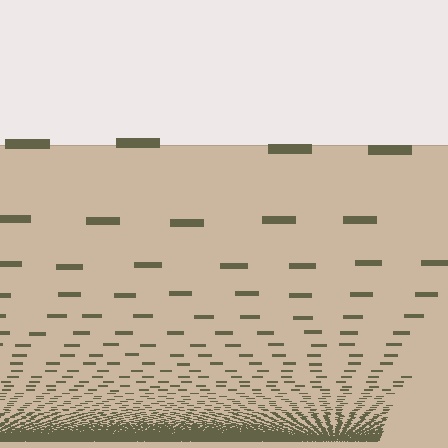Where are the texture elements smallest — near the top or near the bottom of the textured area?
Near the bottom.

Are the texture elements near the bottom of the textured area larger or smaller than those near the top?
Smaller. The gradient is inverted — elements near the bottom are smaller and denser.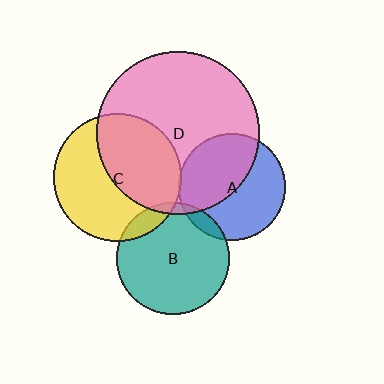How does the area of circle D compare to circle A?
Approximately 2.3 times.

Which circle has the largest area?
Circle D (pink).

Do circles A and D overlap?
Yes.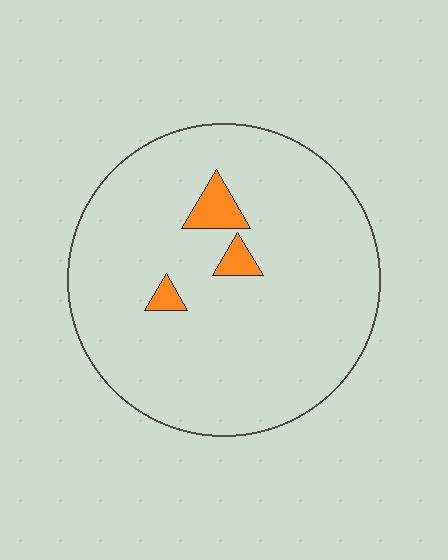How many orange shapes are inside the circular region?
3.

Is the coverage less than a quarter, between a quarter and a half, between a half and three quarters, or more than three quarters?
Less than a quarter.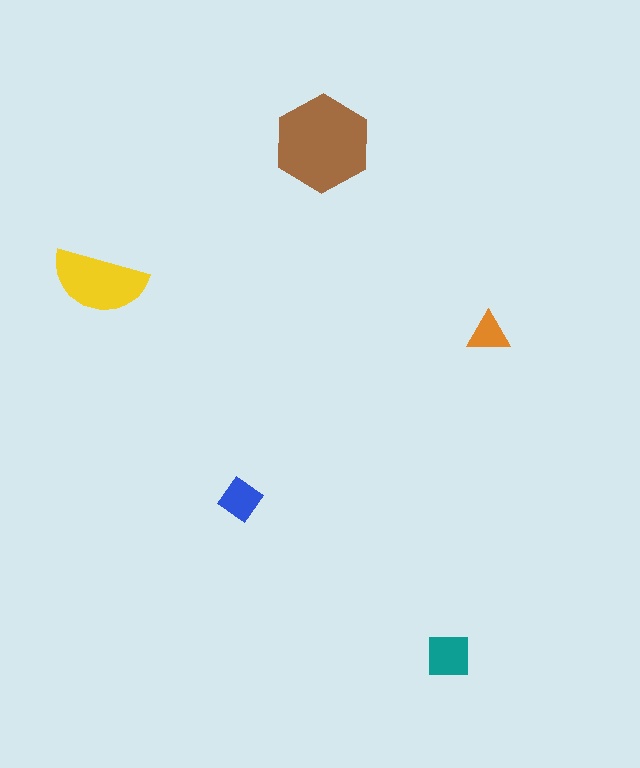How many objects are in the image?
There are 5 objects in the image.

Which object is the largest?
The brown hexagon.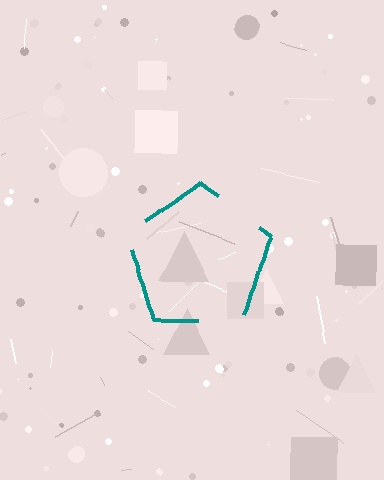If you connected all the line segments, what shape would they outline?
They would outline a pentagon.